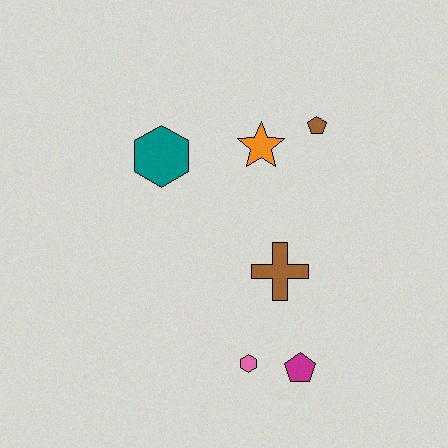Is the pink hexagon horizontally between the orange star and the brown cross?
No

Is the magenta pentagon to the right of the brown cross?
Yes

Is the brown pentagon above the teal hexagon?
Yes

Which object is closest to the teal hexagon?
The orange star is closest to the teal hexagon.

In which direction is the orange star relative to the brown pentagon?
The orange star is to the left of the brown pentagon.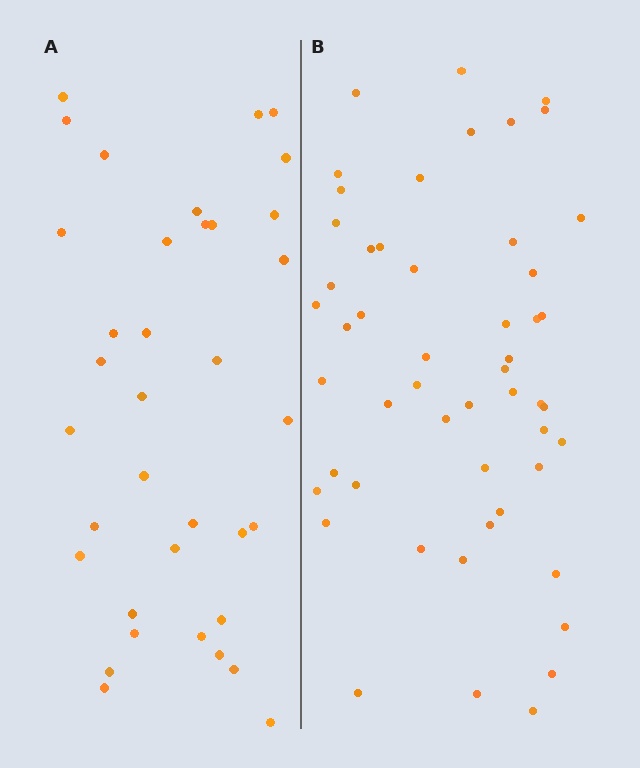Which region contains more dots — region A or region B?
Region B (the right region) has more dots.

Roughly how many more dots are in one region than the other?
Region B has approximately 15 more dots than region A.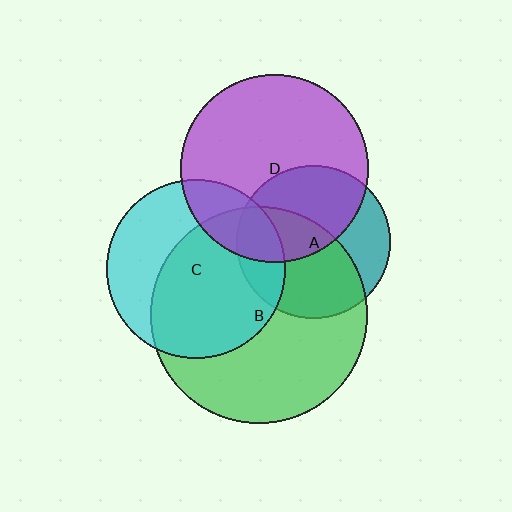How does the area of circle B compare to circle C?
Approximately 1.5 times.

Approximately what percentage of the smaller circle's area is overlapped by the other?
Approximately 20%.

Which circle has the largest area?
Circle B (green).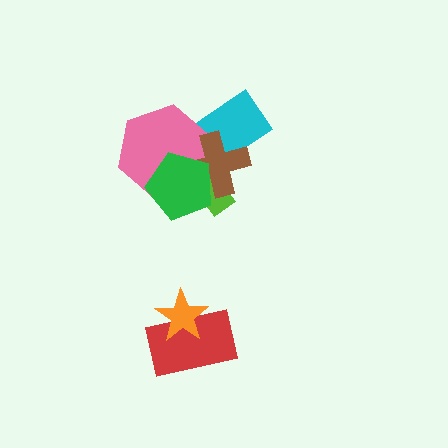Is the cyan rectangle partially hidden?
Yes, it is partially covered by another shape.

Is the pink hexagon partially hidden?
Yes, it is partially covered by another shape.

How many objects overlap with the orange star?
1 object overlaps with the orange star.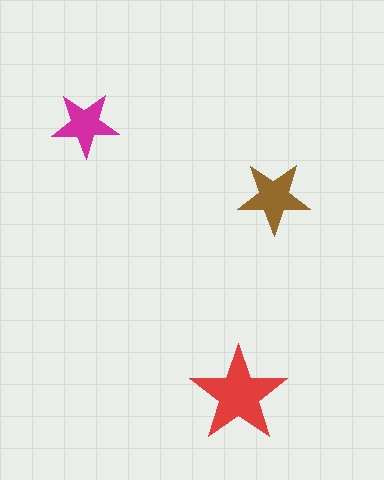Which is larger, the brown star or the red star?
The red one.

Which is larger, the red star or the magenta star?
The red one.